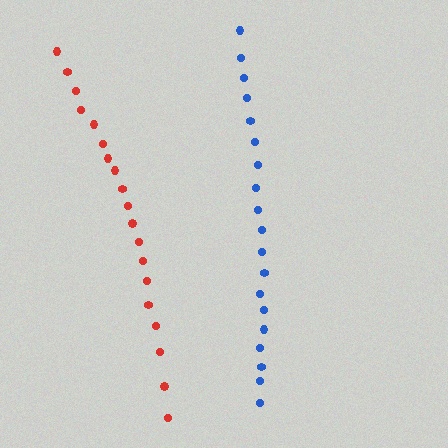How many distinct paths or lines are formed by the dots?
There are 2 distinct paths.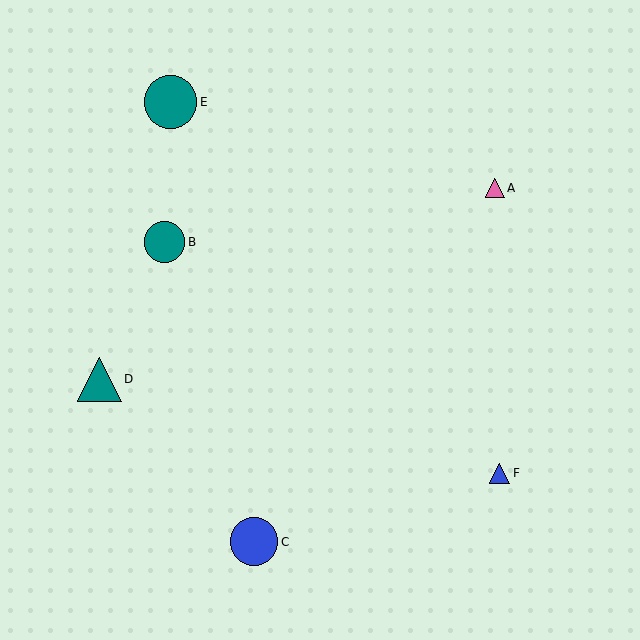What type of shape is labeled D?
Shape D is a teal triangle.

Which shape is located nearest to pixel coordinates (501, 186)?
The pink triangle (labeled A) at (495, 188) is nearest to that location.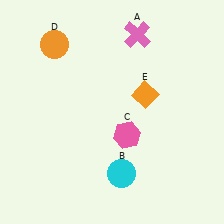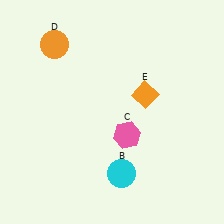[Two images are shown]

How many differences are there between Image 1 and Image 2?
There is 1 difference between the two images.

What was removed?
The pink cross (A) was removed in Image 2.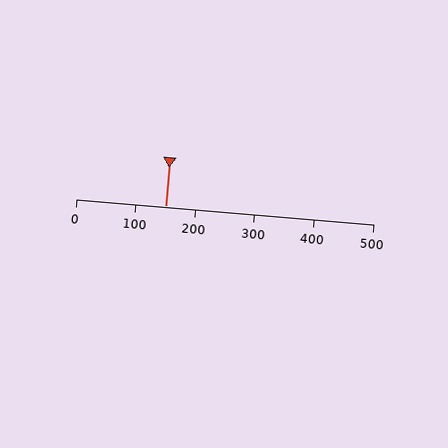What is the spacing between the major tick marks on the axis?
The major ticks are spaced 100 apart.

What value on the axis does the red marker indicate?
The marker indicates approximately 150.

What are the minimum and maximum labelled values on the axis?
The axis runs from 0 to 500.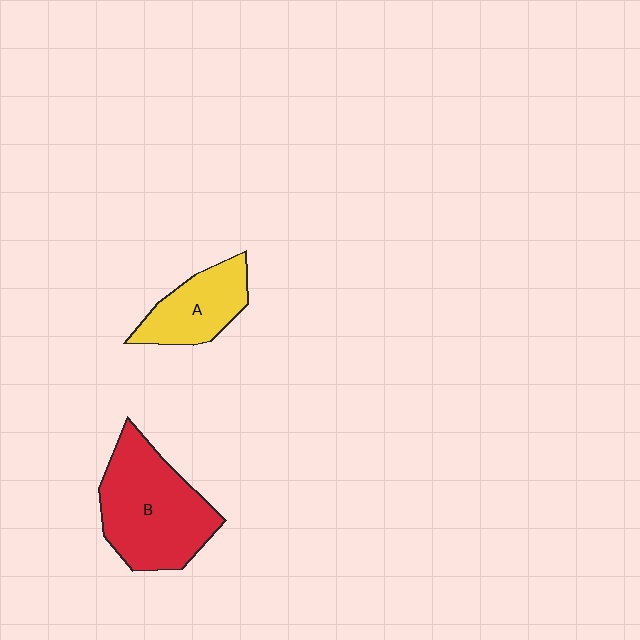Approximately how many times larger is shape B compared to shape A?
Approximately 1.8 times.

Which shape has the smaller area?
Shape A (yellow).